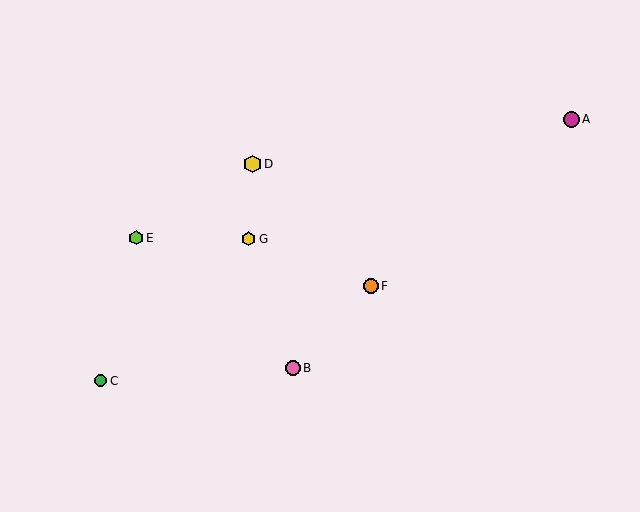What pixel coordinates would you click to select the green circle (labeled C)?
Click at (101, 381) to select the green circle C.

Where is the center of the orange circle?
The center of the orange circle is at (371, 286).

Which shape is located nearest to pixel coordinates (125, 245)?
The lime hexagon (labeled E) at (136, 238) is nearest to that location.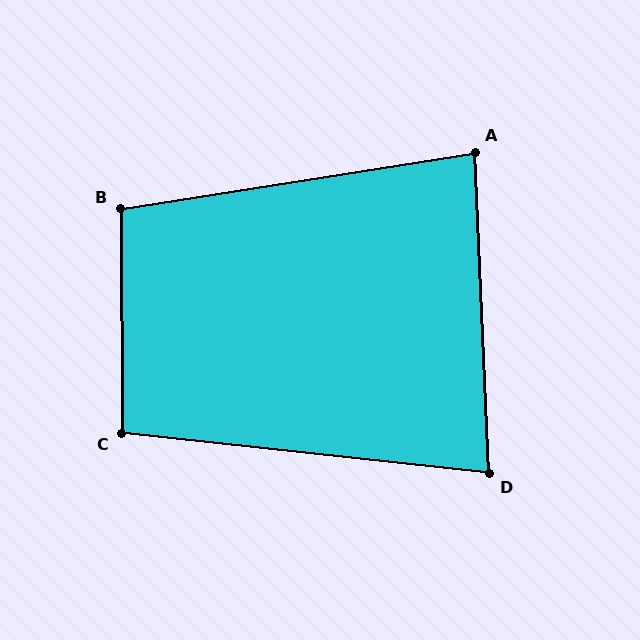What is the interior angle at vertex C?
Approximately 96 degrees (obtuse).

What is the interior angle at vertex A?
Approximately 84 degrees (acute).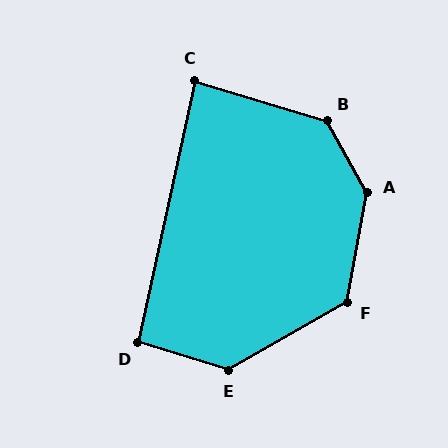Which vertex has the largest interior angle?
A, at approximately 141 degrees.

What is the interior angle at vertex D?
Approximately 95 degrees (obtuse).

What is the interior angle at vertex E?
Approximately 133 degrees (obtuse).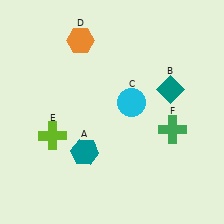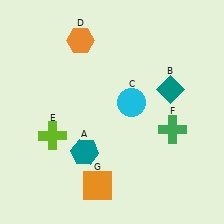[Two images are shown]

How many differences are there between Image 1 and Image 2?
There is 1 difference between the two images.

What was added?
An orange square (G) was added in Image 2.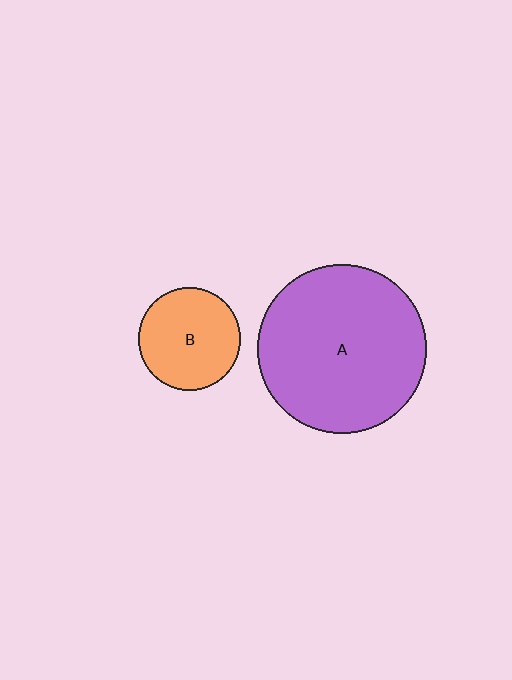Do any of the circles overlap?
No, none of the circles overlap.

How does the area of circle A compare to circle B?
Approximately 2.7 times.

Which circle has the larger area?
Circle A (purple).